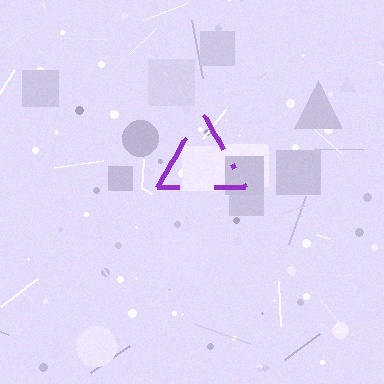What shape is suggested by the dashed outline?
The dashed outline suggests a triangle.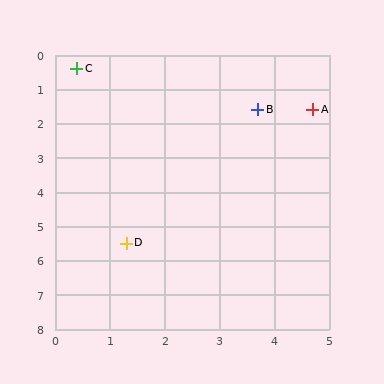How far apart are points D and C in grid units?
Points D and C are about 5.2 grid units apart.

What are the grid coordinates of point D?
Point D is at approximately (1.3, 5.5).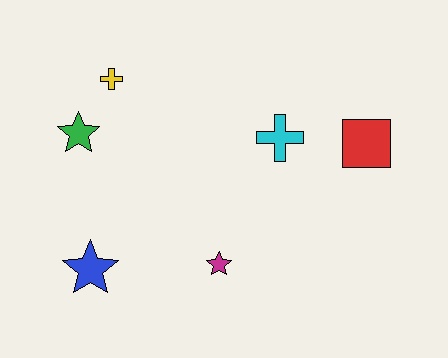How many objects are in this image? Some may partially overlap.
There are 6 objects.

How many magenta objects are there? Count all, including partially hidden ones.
There is 1 magenta object.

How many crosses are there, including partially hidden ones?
There are 2 crosses.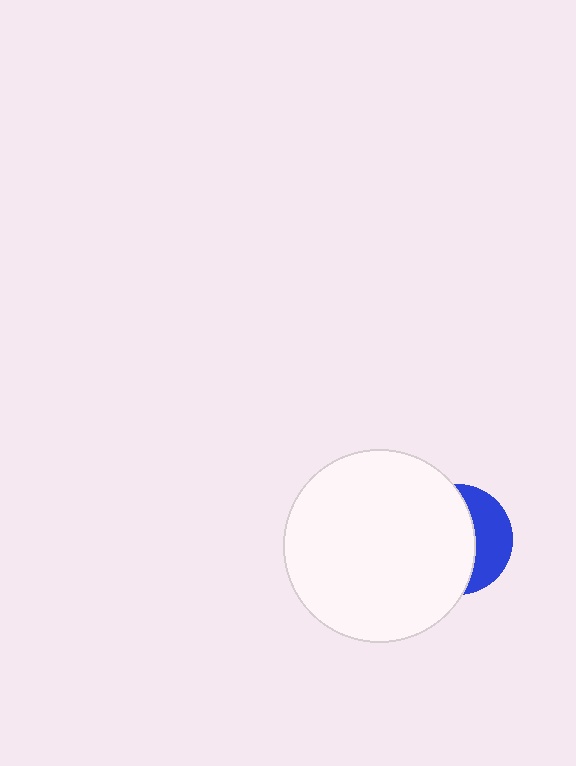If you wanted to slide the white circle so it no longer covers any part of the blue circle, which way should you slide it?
Slide it left — that is the most direct way to separate the two shapes.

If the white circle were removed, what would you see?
You would see the complete blue circle.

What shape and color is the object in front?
The object in front is a white circle.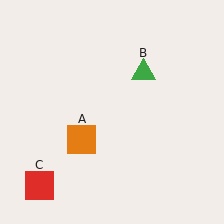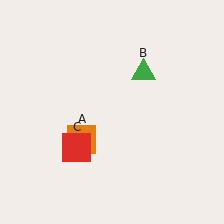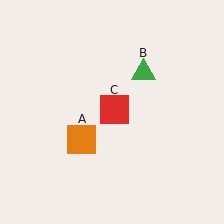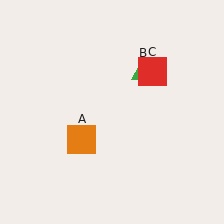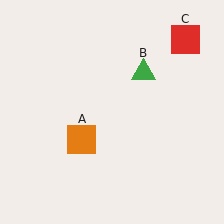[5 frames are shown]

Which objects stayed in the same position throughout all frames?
Orange square (object A) and green triangle (object B) remained stationary.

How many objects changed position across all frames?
1 object changed position: red square (object C).